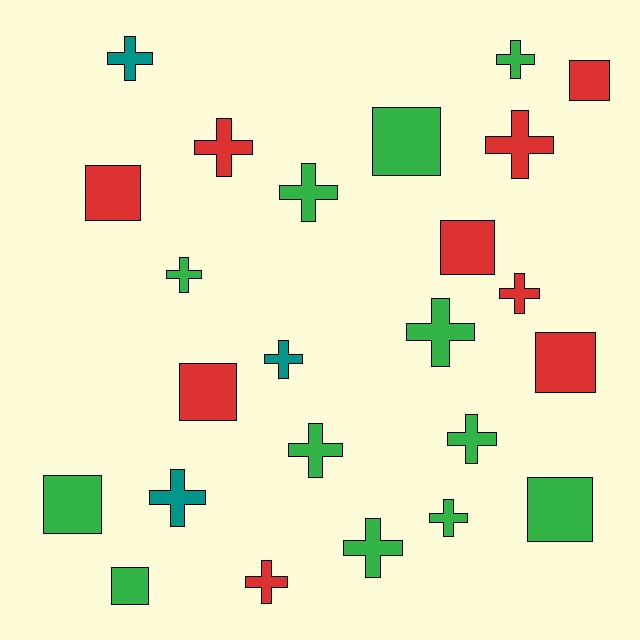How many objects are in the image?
There are 24 objects.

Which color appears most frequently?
Green, with 12 objects.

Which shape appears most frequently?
Cross, with 15 objects.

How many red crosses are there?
There are 4 red crosses.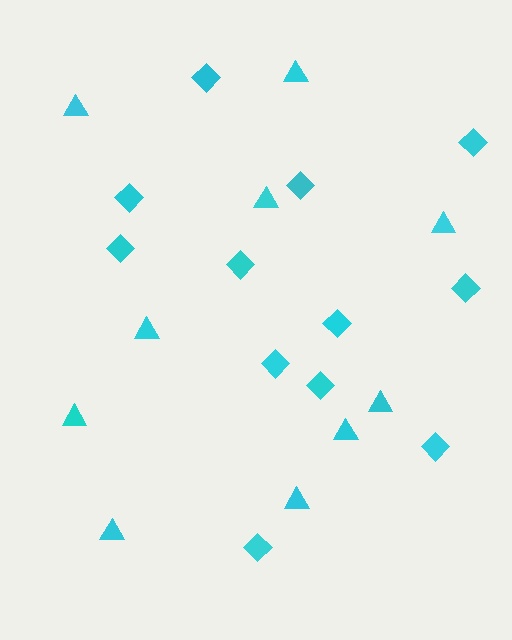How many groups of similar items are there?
There are 2 groups: one group of triangles (10) and one group of diamonds (12).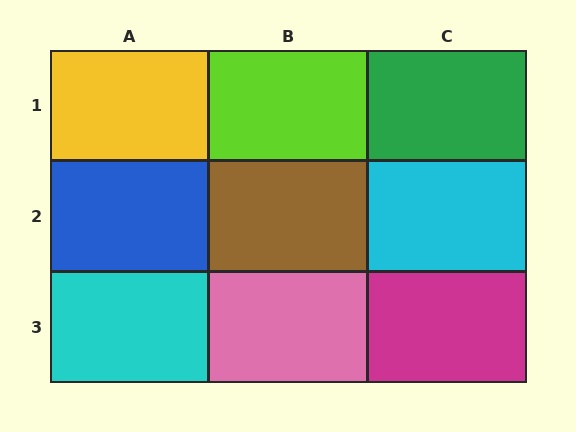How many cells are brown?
1 cell is brown.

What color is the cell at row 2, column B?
Brown.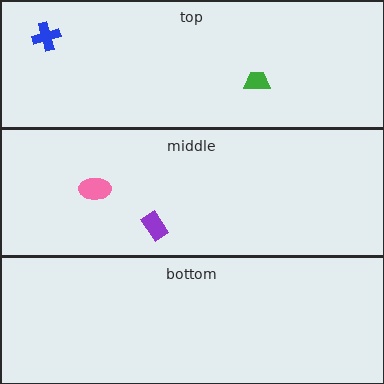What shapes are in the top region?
The blue cross, the green trapezoid.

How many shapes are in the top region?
2.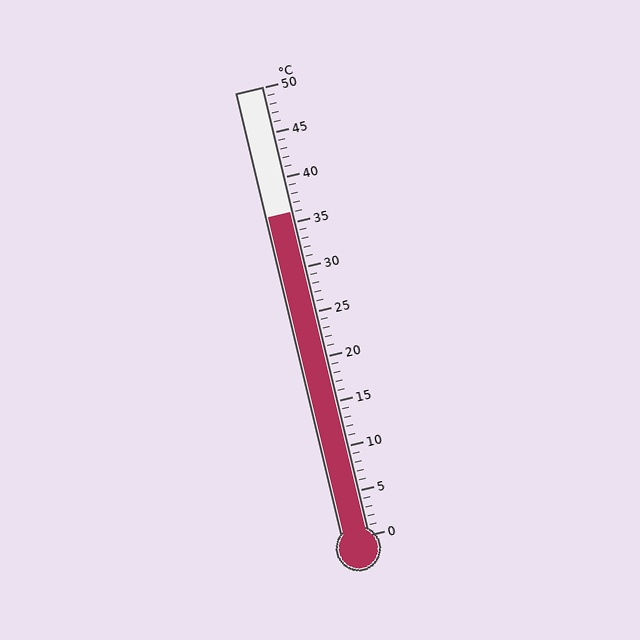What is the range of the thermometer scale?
The thermometer scale ranges from 0°C to 50°C.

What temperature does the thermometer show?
The thermometer shows approximately 36°C.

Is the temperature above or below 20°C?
The temperature is above 20°C.